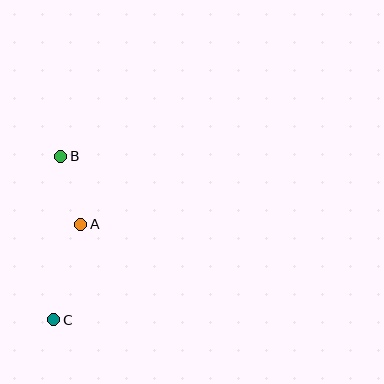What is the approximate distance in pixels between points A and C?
The distance between A and C is approximately 100 pixels.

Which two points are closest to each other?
Points A and B are closest to each other.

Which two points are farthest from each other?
Points B and C are farthest from each other.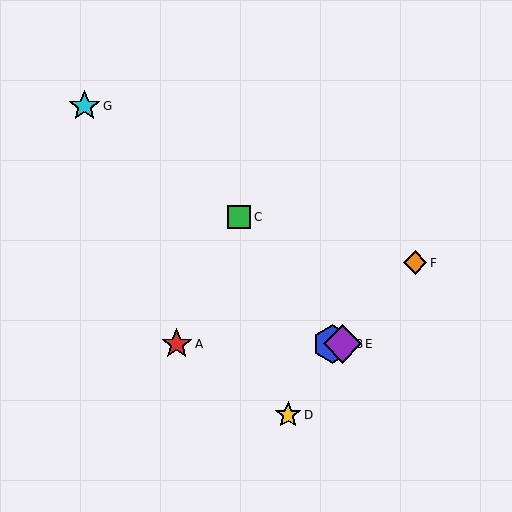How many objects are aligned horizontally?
3 objects (A, B, E) are aligned horizontally.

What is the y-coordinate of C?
Object C is at y≈217.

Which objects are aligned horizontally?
Objects A, B, E are aligned horizontally.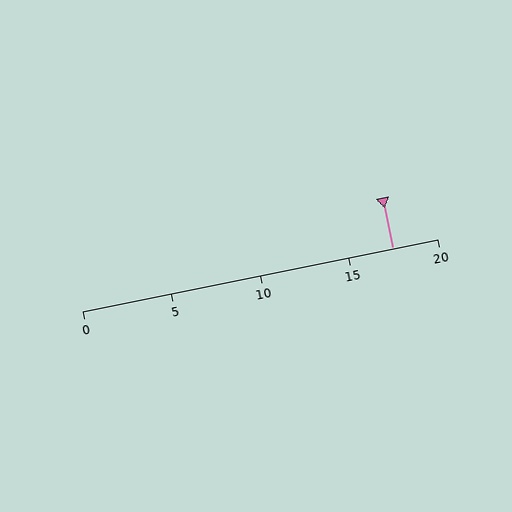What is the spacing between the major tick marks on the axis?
The major ticks are spaced 5 apart.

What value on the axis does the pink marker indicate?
The marker indicates approximately 17.5.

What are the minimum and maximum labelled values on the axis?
The axis runs from 0 to 20.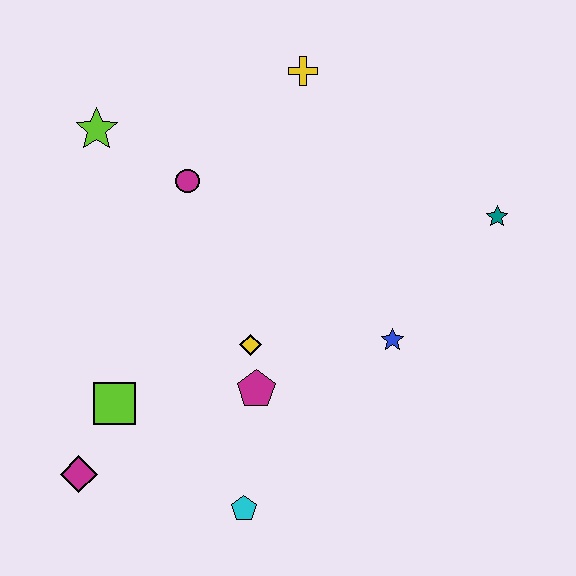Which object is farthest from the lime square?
The teal star is farthest from the lime square.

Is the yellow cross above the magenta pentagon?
Yes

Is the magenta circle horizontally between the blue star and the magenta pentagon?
No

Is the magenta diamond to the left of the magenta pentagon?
Yes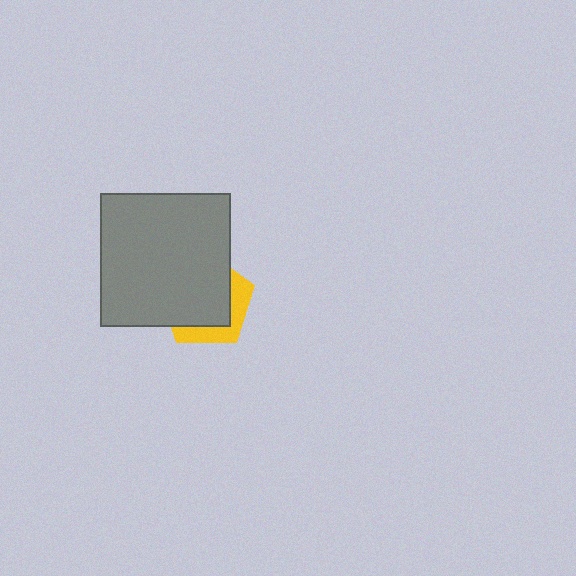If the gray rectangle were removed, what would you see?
You would see the complete yellow pentagon.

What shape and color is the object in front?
The object in front is a gray rectangle.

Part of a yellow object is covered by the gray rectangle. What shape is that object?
It is a pentagon.